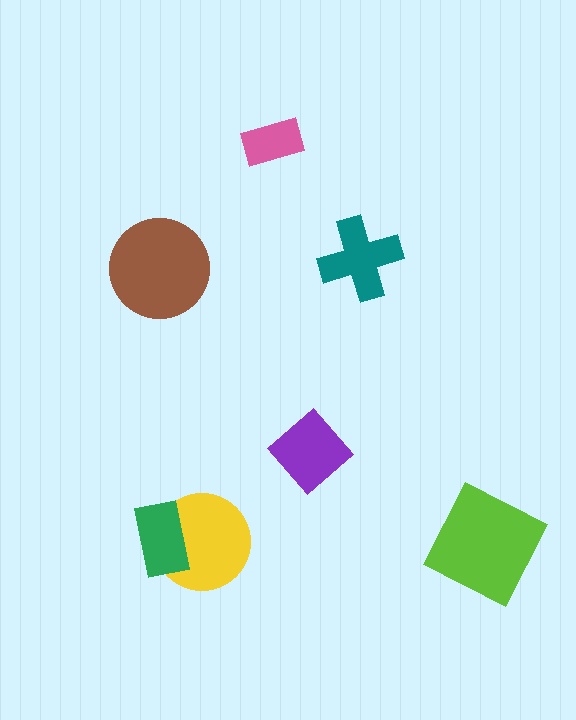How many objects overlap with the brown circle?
0 objects overlap with the brown circle.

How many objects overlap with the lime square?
0 objects overlap with the lime square.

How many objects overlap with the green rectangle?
1 object overlaps with the green rectangle.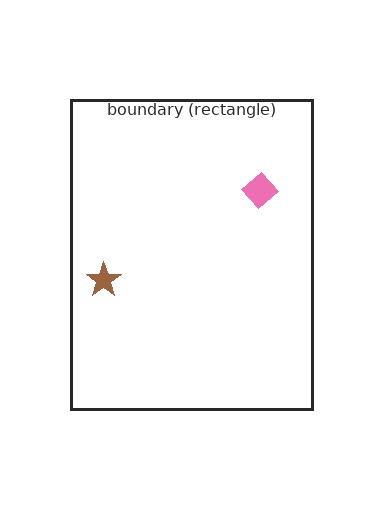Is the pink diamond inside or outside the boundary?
Inside.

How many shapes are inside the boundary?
2 inside, 0 outside.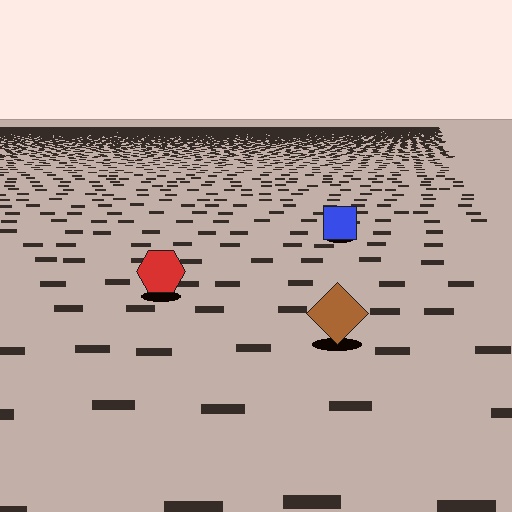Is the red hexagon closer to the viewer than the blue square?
Yes. The red hexagon is closer — you can tell from the texture gradient: the ground texture is coarser near it.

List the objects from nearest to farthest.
From nearest to farthest: the brown diamond, the red hexagon, the blue square.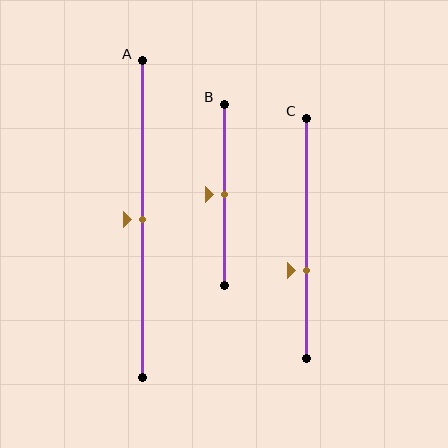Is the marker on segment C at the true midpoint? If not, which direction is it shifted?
No, the marker on segment C is shifted downward by about 14% of the segment length.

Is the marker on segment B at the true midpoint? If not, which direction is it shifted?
Yes, the marker on segment B is at the true midpoint.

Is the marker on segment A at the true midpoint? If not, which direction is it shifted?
Yes, the marker on segment A is at the true midpoint.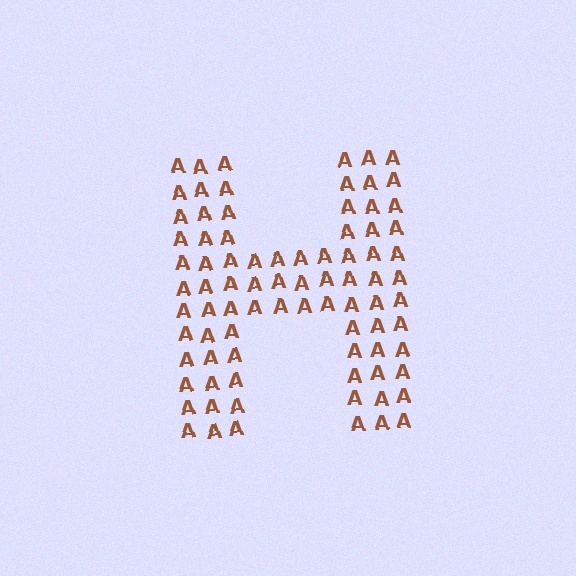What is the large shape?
The large shape is the letter H.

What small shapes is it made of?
It is made of small letter A's.